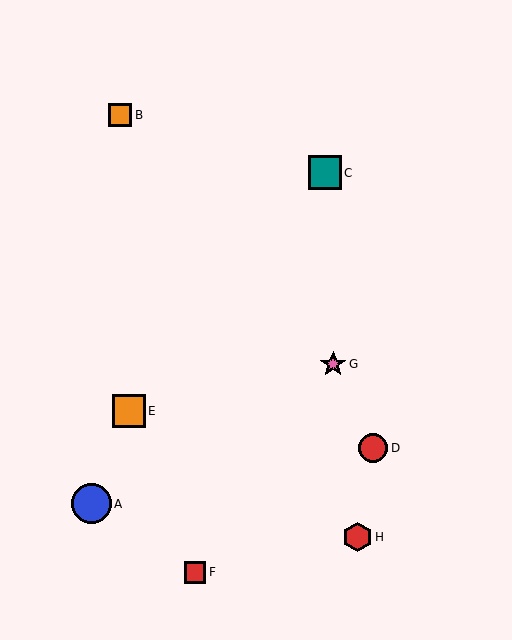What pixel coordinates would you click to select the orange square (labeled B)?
Click at (120, 115) to select the orange square B.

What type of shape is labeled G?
Shape G is a pink star.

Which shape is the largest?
The blue circle (labeled A) is the largest.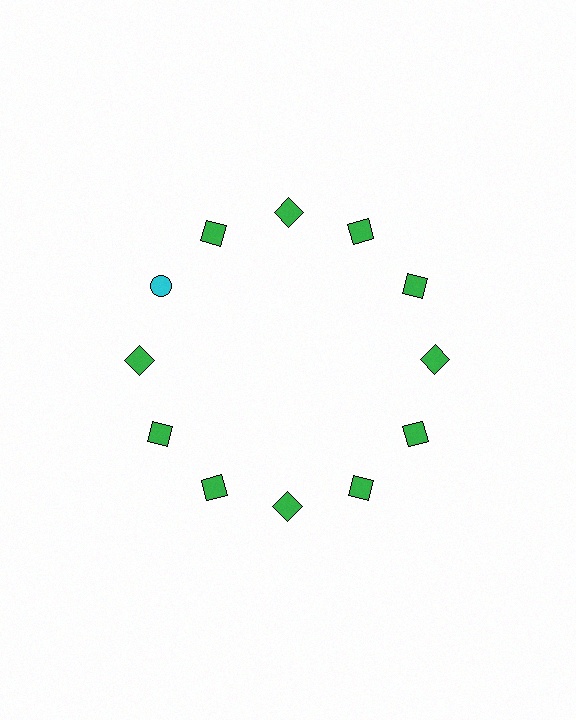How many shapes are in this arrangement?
There are 12 shapes arranged in a ring pattern.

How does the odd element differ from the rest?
It differs in both color (cyan instead of green) and shape (circle instead of square).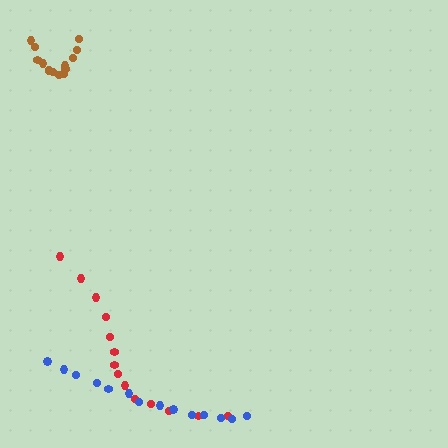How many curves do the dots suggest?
There are 3 distinct paths.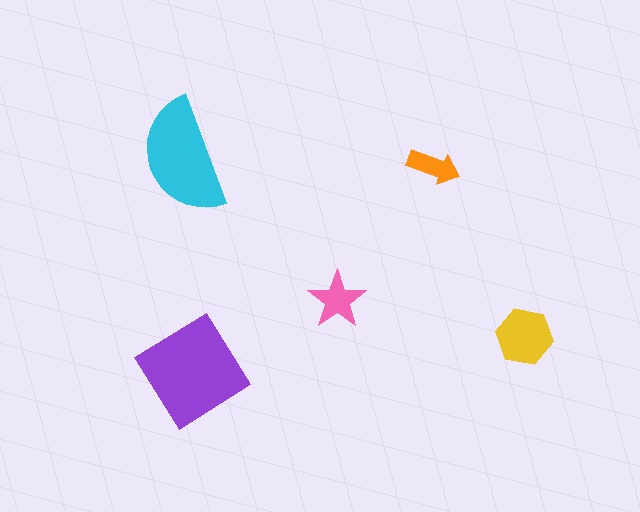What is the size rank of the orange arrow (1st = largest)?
5th.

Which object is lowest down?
The purple diamond is bottommost.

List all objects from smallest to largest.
The orange arrow, the pink star, the yellow hexagon, the cyan semicircle, the purple diamond.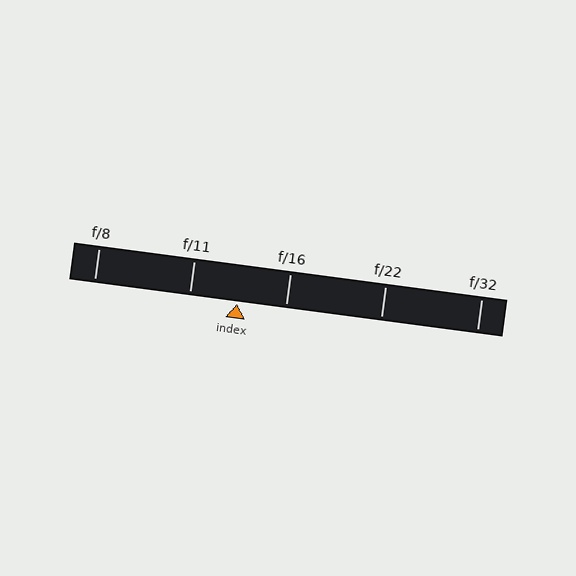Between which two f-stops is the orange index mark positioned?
The index mark is between f/11 and f/16.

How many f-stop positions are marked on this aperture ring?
There are 5 f-stop positions marked.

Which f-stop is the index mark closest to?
The index mark is closest to f/16.